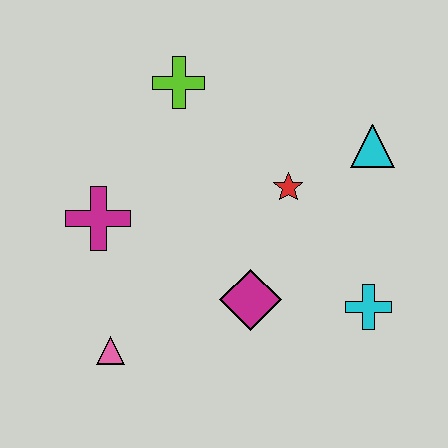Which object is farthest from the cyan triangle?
The pink triangle is farthest from the cyan triangle.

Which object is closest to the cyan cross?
The magenta diamond is closest to the cyan cross.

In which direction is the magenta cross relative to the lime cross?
The magenta cross is below the lime cross.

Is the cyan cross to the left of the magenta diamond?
No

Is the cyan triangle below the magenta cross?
No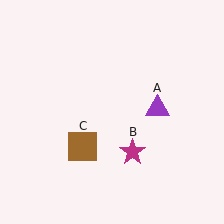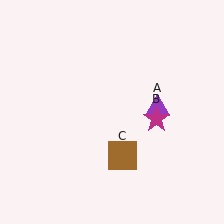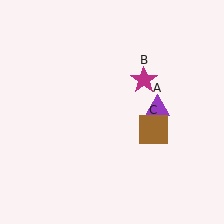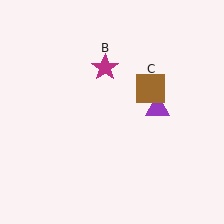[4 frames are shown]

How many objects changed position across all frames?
2 objects changed position: magenta star (object B), brown square (object C).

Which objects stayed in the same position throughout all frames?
Purple triangle (object A) remained stationary.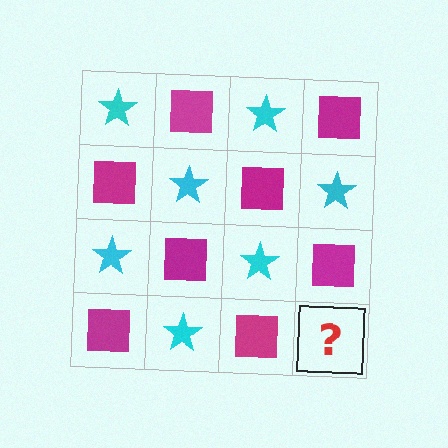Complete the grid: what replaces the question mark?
The question mark should be replaced with a cyan star.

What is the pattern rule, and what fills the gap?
The rule is that it alternates cyan star and magenta square in a checkerboard pattern. The gap should be filled with a cyan star.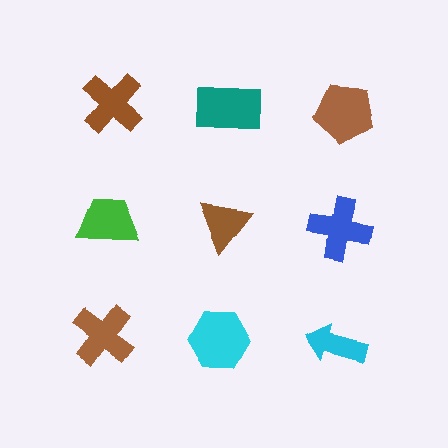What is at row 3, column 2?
A cyan hexagon.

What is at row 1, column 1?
A brown cross.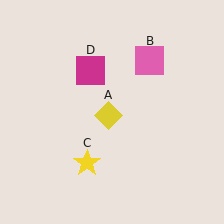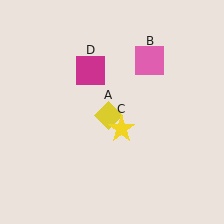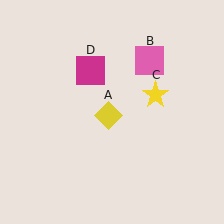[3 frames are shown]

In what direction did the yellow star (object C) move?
The yellow star (object C) moved up and to the right.